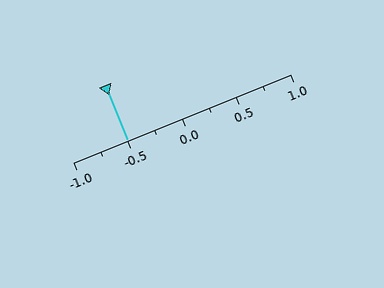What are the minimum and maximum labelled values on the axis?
The axis runs from -1.0 to 1.0.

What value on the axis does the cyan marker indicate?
The marker indicates approximately -0.5.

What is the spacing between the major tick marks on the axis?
The major ticks are spaced 0.5 apart.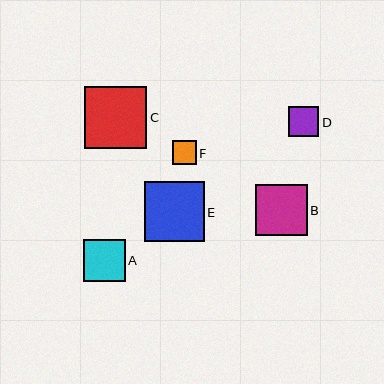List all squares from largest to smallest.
From largest to smallest: C, E, B, A, D, F.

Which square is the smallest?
Square F is the smallest with a size of approximately 24 pixels.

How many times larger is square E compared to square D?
Square E is approximately 2.0 times the size of square D.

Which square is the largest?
Square C is the largest with a size of approximately 62 pixels.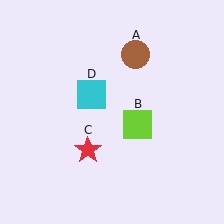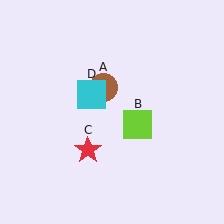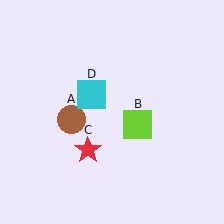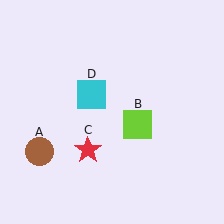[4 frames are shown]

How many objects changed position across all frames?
1 object changed position: brown circle (object A).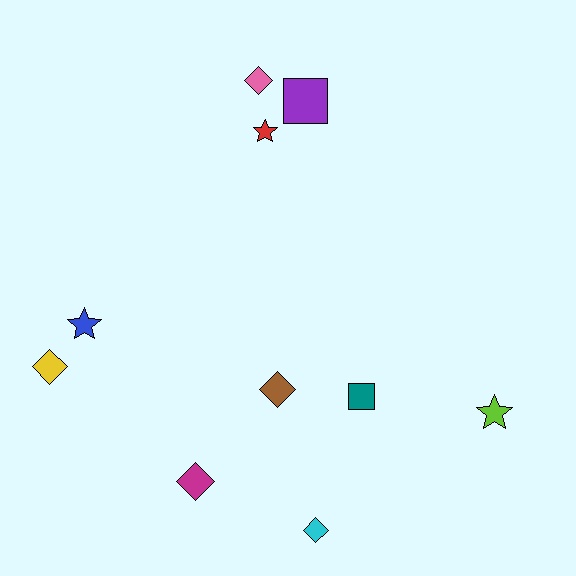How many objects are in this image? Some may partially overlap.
There are 10 objects.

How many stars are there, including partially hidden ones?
There are 3 stars.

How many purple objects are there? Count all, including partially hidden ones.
There is 1 purple object.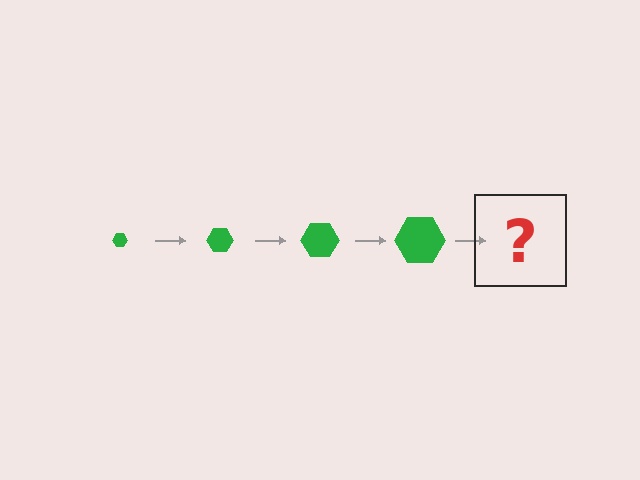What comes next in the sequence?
The next element should be a green hexagon, larger than the previous one.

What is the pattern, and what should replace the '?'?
The pattern is that the hexagon gets progressively larger each step. The '?' should be a green hexagon, larger than the previous one.